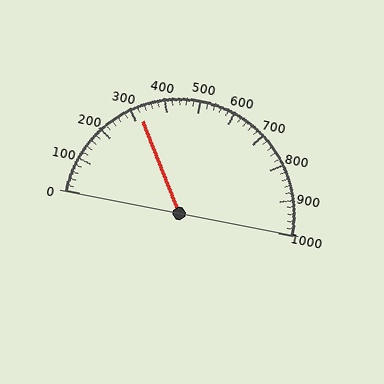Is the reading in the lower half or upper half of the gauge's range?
The reading is in the lower half of the range (0 to 1000).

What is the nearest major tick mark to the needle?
The nearest major tick mark is 300.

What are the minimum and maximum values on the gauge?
The gauge ranges from 0 to 1000.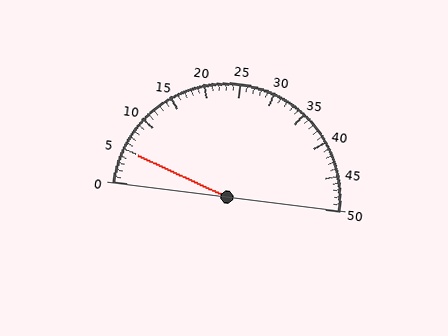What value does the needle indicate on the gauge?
The needle indicates approximately 5.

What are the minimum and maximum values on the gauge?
The gauge ranges from 0 to 50.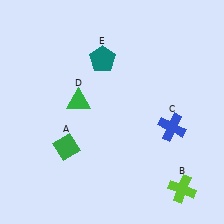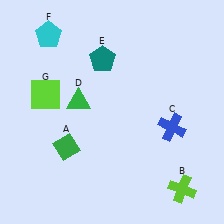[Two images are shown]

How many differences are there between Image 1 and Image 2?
There are 2 differences between the two images.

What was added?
A cyan pentagon (F), a lime square (G) were added in Image 2.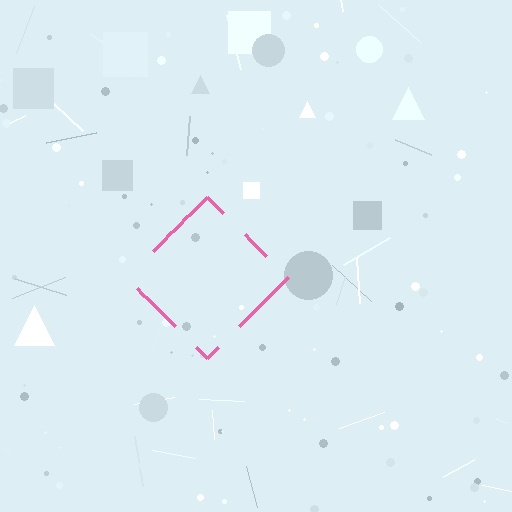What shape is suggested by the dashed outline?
The dashed outline suggests a diamond.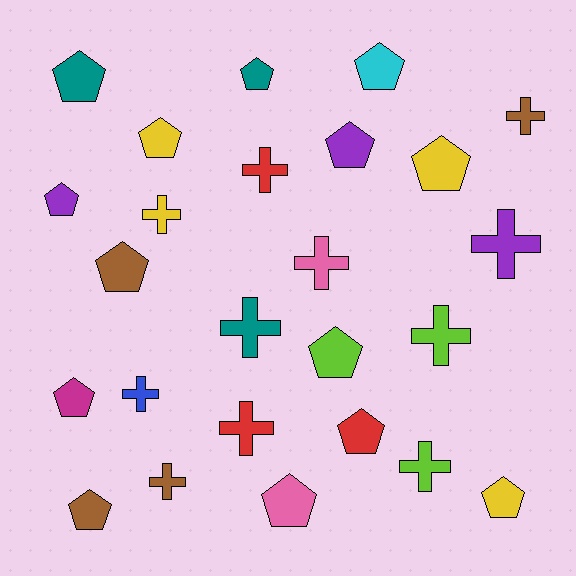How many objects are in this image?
There are 25 objects.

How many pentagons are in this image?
There are 14 pentagons.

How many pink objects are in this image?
There are 2 pink objects.